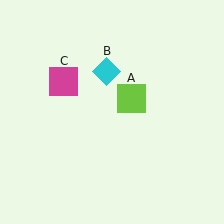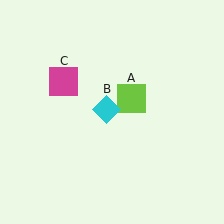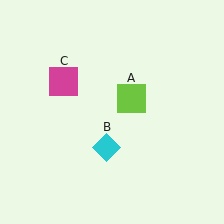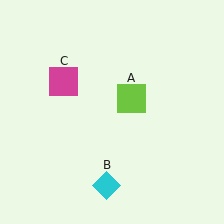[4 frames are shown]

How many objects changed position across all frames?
1 object changed position: cyan diamond (object B).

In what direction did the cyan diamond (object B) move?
The cyan diamond (object B) moved down.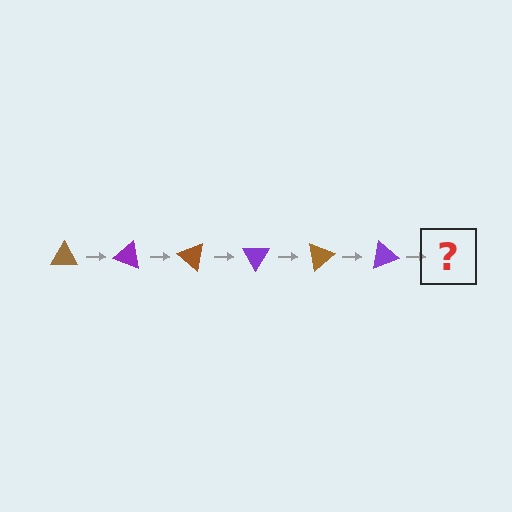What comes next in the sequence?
The next element should be a brown triangle, rotated 120 degrees from the start.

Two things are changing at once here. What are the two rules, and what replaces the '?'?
The two rules are that it rotates 20 degrees each step and the color cycles through brown and purple. The '?' should be a brown triangle, rotated 120 degrees from the start.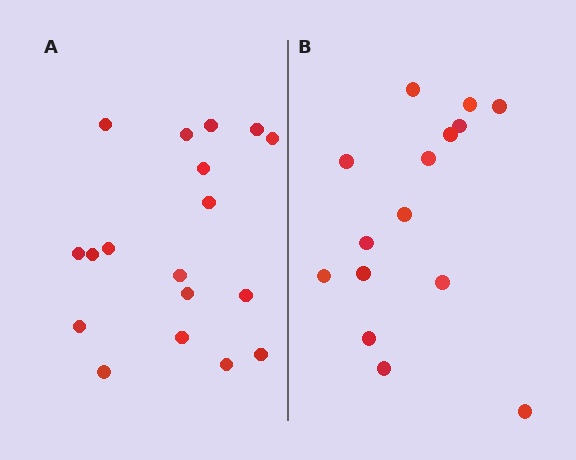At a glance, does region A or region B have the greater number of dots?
Region A (the left region) has more dots.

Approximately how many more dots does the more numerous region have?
Region A has just a few more — roughly 2 or 3 more dots than region B.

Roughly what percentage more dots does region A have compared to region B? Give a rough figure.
About 20% more.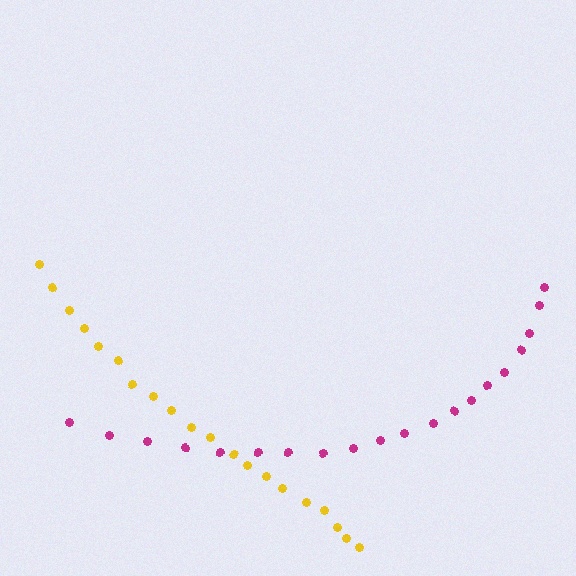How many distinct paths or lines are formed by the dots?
There are 2 distinct paths.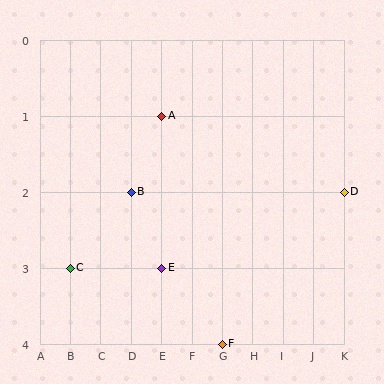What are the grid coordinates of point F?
Point F is at grid coordinates (G, 4).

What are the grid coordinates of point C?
Point C is at grid coordinates (B, 3).